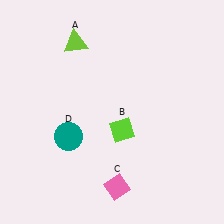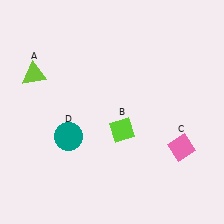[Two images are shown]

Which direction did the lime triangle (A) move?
The lime triangle (A) moved left.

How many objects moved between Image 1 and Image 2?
2 objects moved between the two images.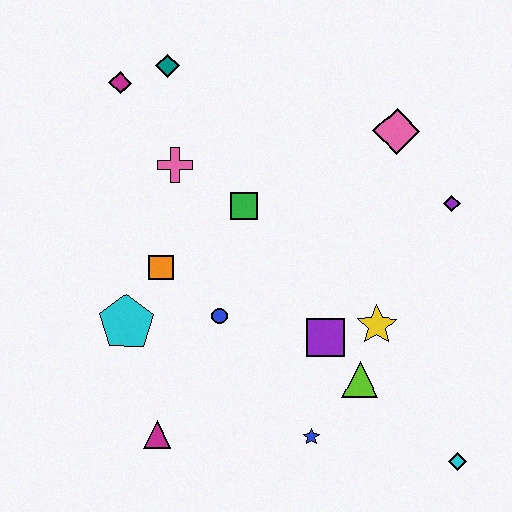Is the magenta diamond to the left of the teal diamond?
Yes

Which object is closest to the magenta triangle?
The cyan pentagon is closest to the magenta triangle.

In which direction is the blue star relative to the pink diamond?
The blue star is below the pink diamond.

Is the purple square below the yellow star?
Yes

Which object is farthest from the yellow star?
The magenta diamond is farthest from the yellow star.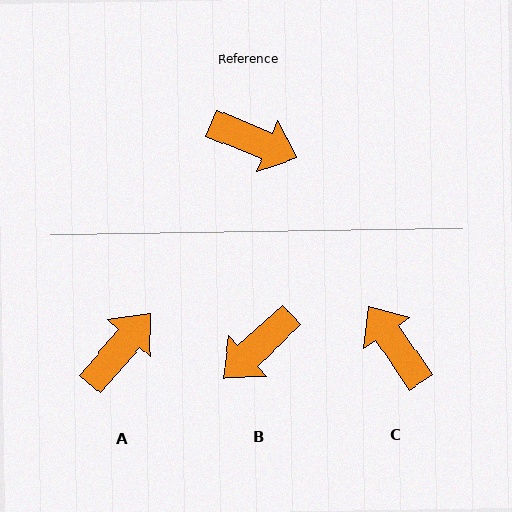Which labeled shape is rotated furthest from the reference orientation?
C, about 147 degrees away.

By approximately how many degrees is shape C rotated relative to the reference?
Approximately 147 degrees counter-clockwise.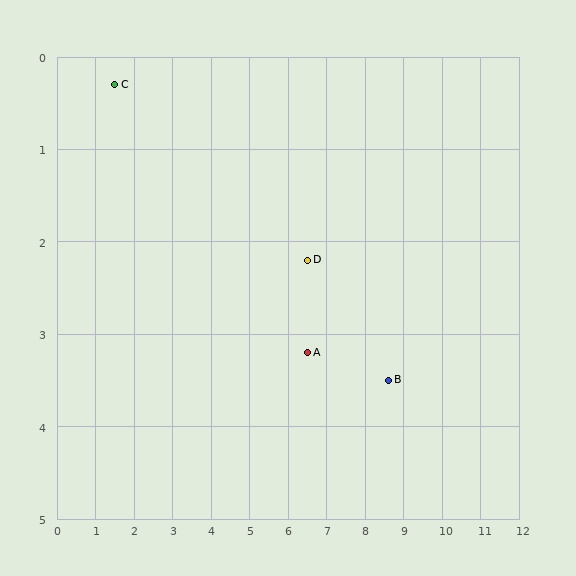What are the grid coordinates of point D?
Point D is at approximately (6.5, 2.2).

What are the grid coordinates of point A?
Point A is at approximately (6.5, 3.2).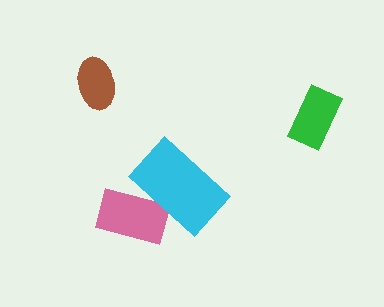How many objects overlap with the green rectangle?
0 objects overlap with the green rectangle.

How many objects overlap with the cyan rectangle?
1 object overlaps with the cyan rectangle.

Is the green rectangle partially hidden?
No, no other shape covers it.